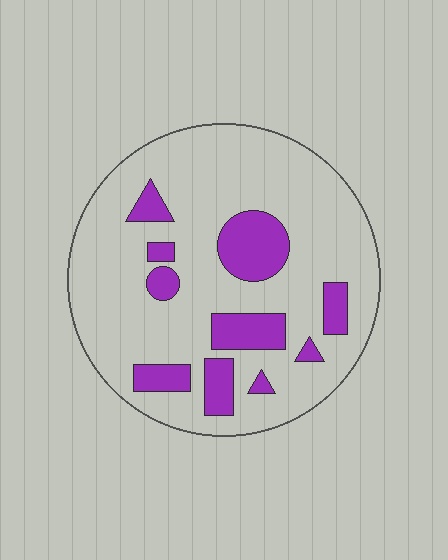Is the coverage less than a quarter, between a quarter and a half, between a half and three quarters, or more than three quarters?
Less than a quarter.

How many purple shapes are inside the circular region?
10.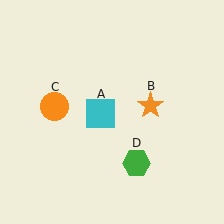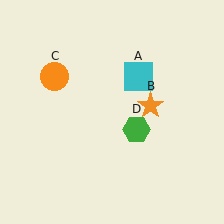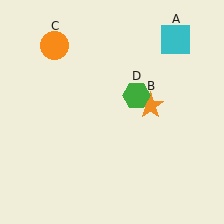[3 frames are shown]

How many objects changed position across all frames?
3 objects changed position: cyan square (object A), orange circle (object C), green hexagon (object D).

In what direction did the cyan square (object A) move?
The cyan square (object A) moved up and to the right.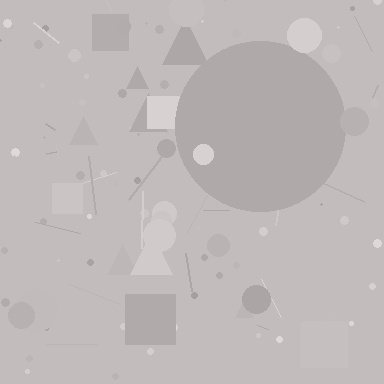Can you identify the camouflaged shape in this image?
The camouflaged shape is a circle.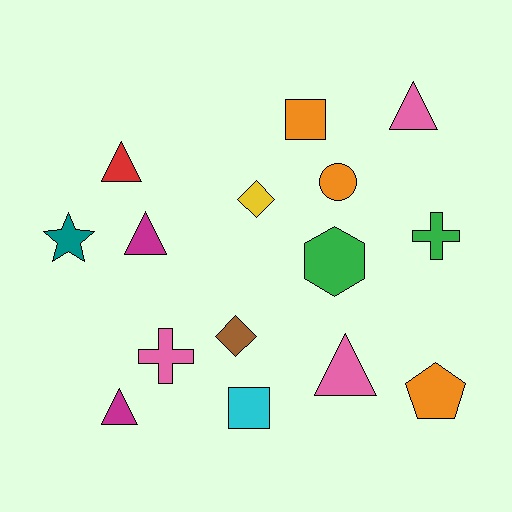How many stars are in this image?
There is 1 star.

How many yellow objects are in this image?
There is 1 yellow object.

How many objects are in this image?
There are 15 objects.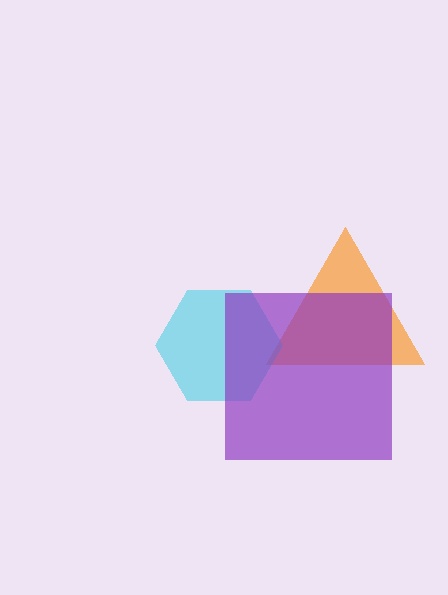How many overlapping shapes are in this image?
There are 3 overlapping shapes in the image.